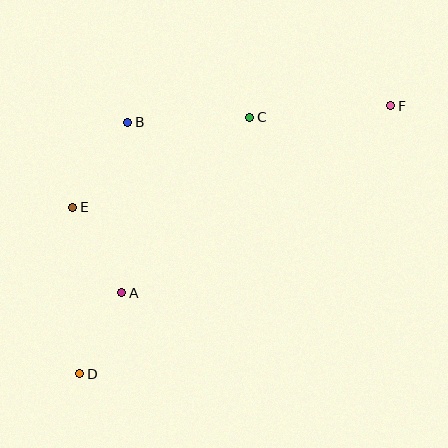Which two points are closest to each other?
Points A and D are closest to each other.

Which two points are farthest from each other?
Points D and F are farthest from each other.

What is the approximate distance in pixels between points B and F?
The distance between B and F is approximately 263 pixels.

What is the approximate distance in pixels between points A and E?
The distance between A and E is approximately 98 pixels.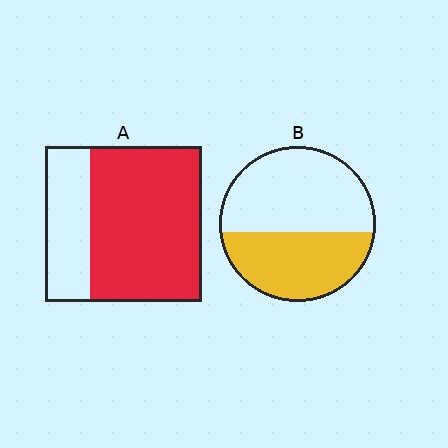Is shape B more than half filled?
No.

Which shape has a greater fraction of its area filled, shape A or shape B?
Shape A.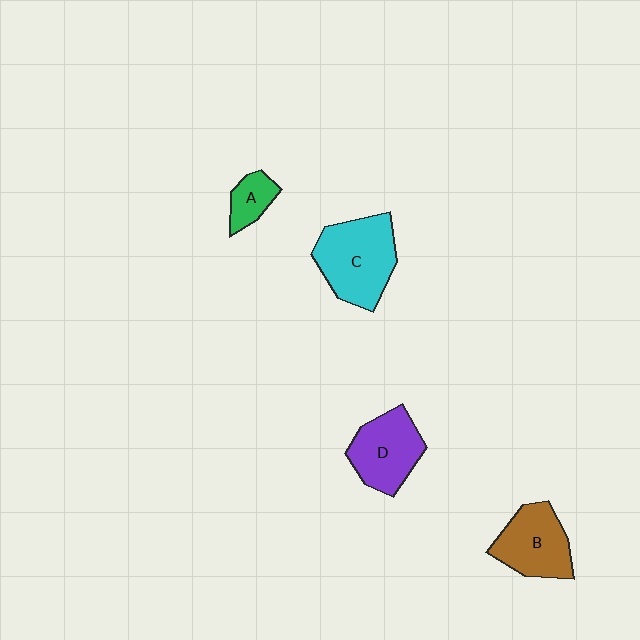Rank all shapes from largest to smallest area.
From largest to smallest: C (cyan), B (brown), D (purple), A (green).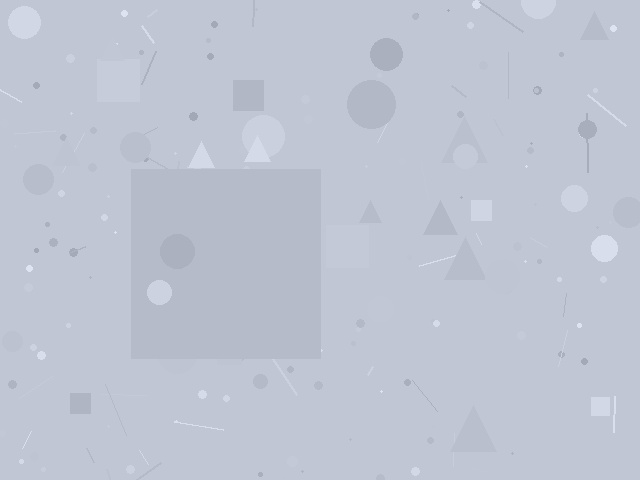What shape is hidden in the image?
A square is hidden in the image.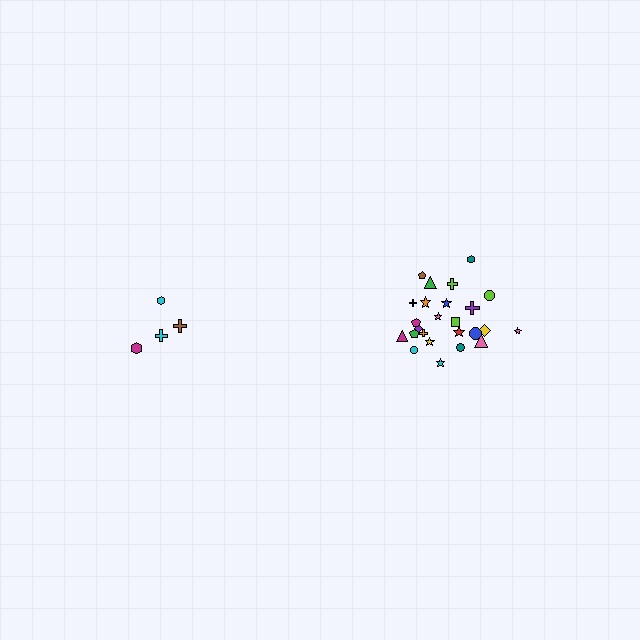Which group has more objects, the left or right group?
The right group.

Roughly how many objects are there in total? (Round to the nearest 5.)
Roughly 30 objects in total.